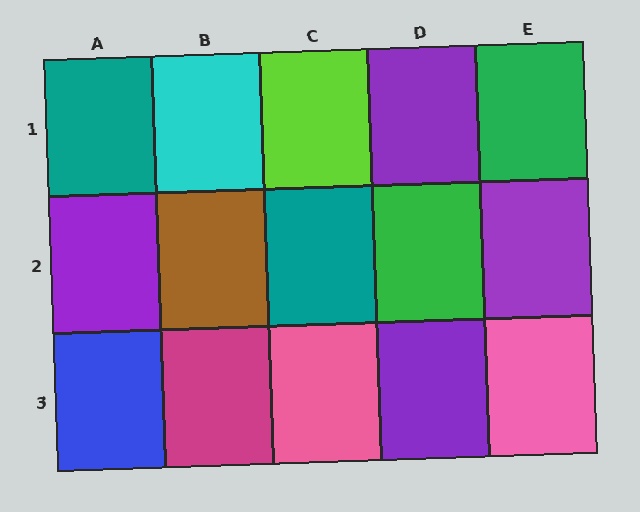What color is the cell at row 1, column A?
Teal.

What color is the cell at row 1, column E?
Green.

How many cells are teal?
2 cells are teal.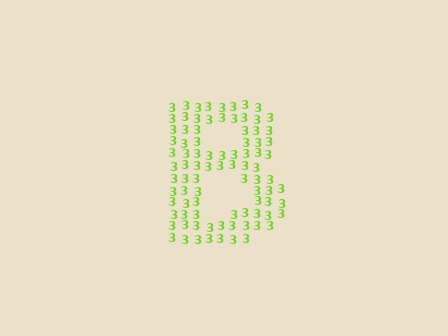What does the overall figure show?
The overall figure shows the letter B.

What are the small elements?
The small elements are digit 3's.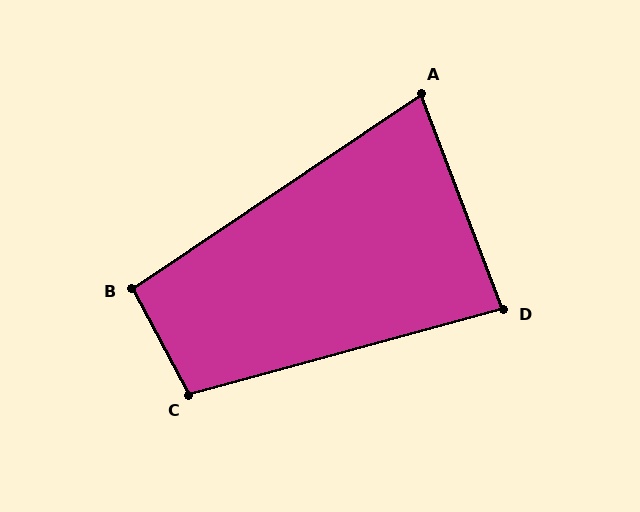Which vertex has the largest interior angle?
C, at approximately 103 degrees.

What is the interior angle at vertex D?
Approximately 84 degrees (acute).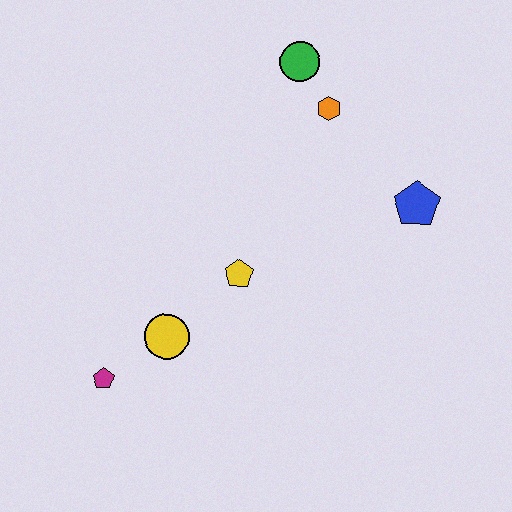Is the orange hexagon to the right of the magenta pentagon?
Yes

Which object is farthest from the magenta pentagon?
The green circle is farthest from the magenta pentagon.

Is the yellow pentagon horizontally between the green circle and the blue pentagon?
No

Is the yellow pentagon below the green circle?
Yes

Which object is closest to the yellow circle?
The magenta pentagon is closest to the yellow circle.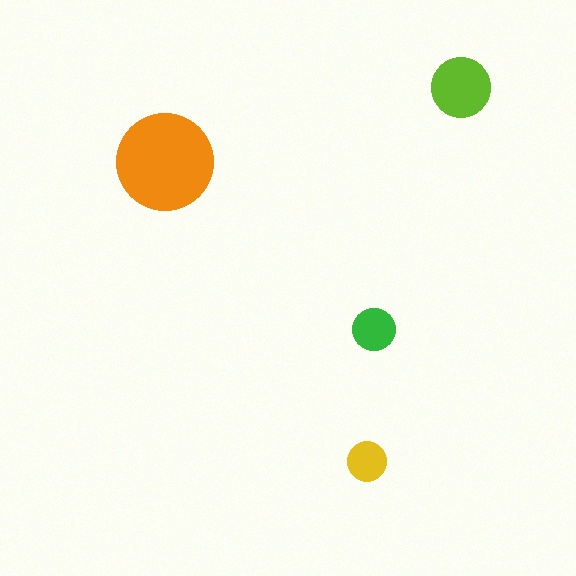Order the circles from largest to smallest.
the orange one, the lime one, the green one, the yellow one.